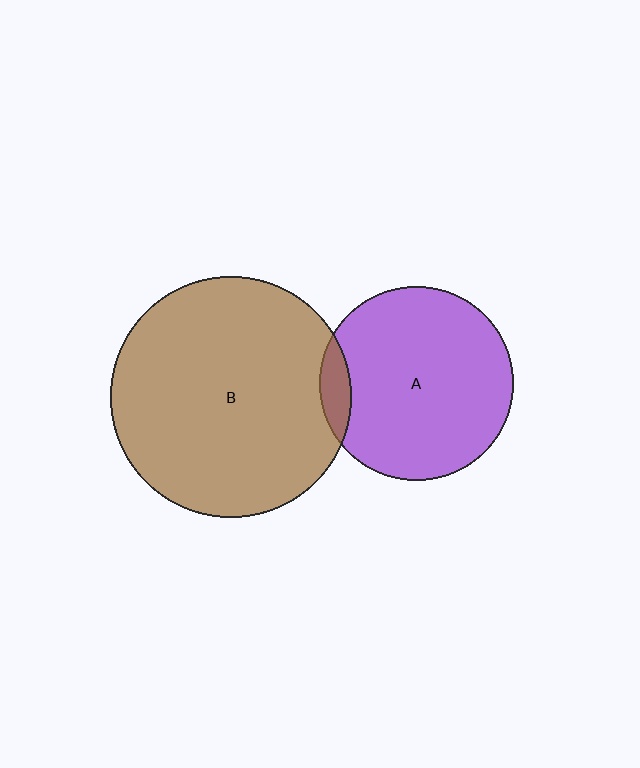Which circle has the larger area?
Circle B (brown).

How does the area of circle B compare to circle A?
Approximately 1.5 times.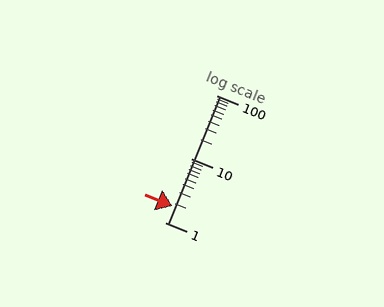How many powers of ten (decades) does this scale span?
The scale spans 2 decades, from 1 to 100.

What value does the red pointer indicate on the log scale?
The pointer indicates approximately 1.8.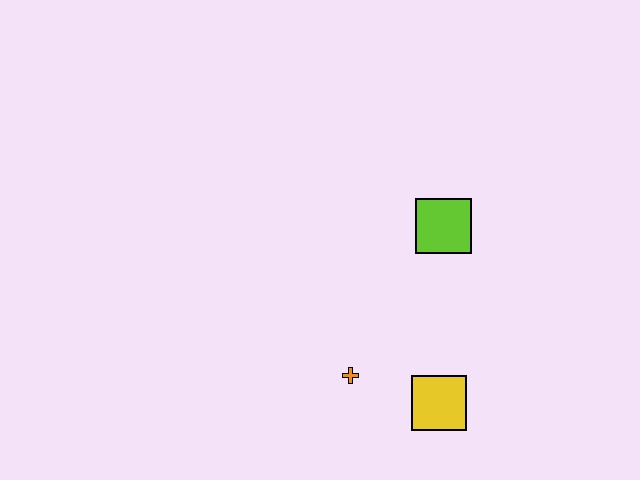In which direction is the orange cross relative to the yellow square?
The orange cross is to the left of the yellow square.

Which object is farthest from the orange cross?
The lime square is farthest from the orange cross.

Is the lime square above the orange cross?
Yes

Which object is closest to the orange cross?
The yellow square is closest to the orange cross.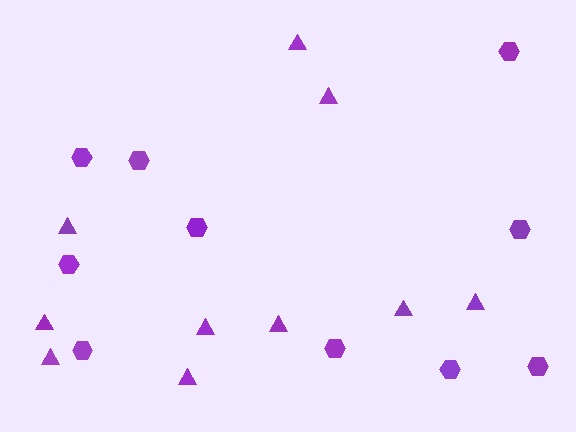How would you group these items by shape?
There are 2 groups: one group of hexagons (10) and one group of triangles (10).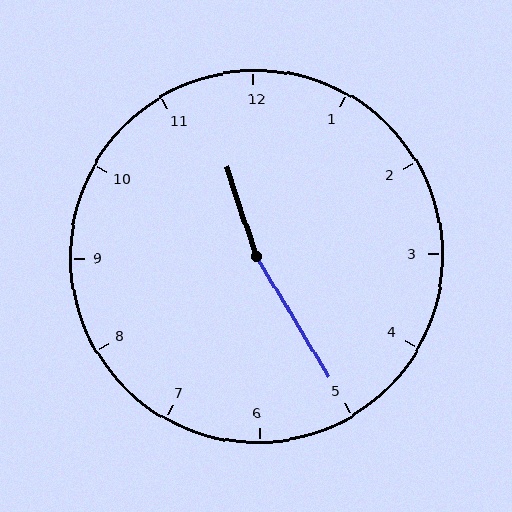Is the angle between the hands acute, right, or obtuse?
It is obtuse.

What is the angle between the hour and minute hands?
Approximately 168 degrees.